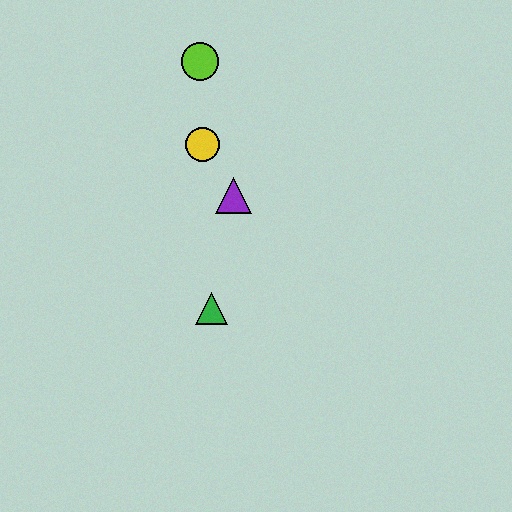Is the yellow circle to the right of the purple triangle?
No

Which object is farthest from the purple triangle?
The lime circle is farthest from the purple triangle.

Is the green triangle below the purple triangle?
Yes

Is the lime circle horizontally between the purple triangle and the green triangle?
No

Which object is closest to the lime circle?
The yellow circle is closest to the lime circle.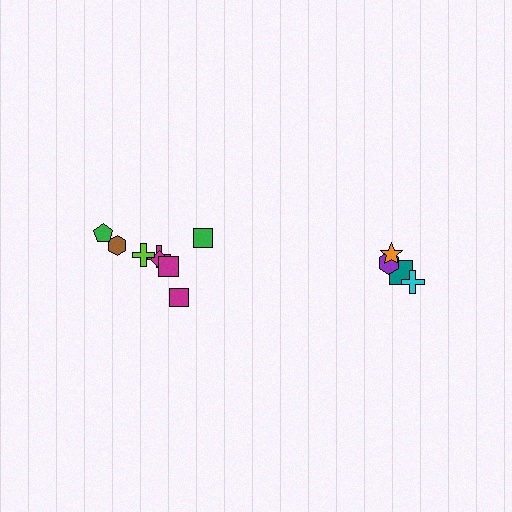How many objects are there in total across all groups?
There are 12 objects.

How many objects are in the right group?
There are 4 objects.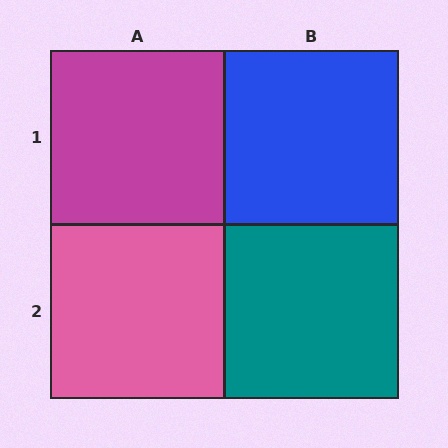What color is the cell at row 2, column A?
Pink.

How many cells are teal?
1 cell is teal.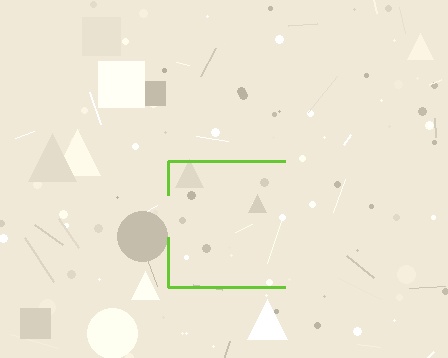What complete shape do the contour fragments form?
The contour fragments form a square.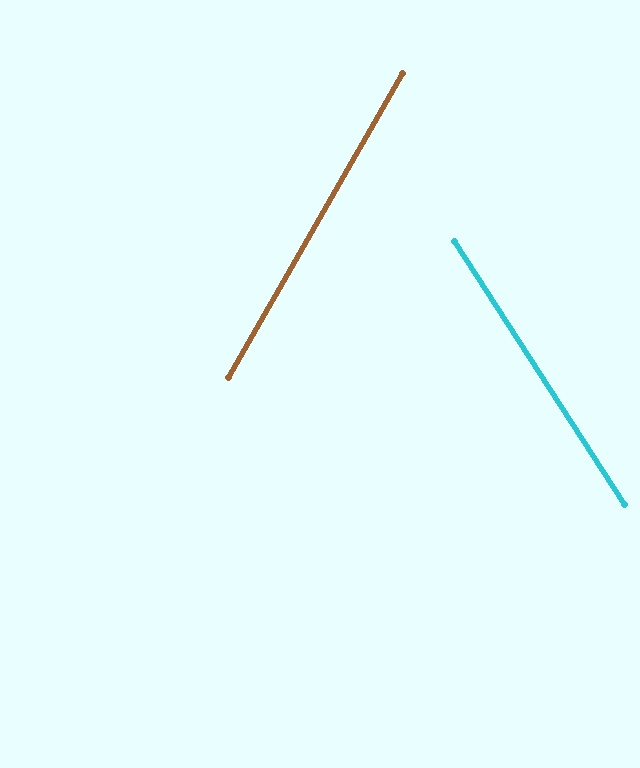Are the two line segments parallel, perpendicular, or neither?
Neither parallel nor perpendicular — they differ by about 63°.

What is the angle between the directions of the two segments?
Approximately 63 degrees.